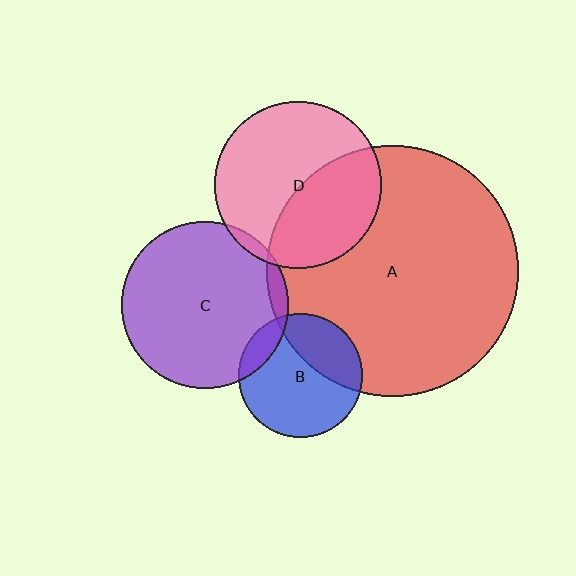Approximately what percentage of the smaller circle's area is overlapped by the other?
Approximately 40%.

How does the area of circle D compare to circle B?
Approximately 1.8 times.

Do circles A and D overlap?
Yes.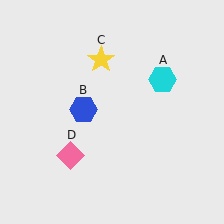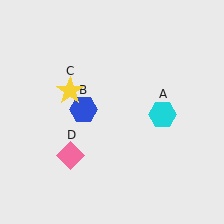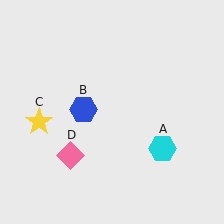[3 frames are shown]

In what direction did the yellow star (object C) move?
The yellow star (object C) moved down and to the left.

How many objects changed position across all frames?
2 objects changed position: cyan hexagon (object A), yellow star (object C).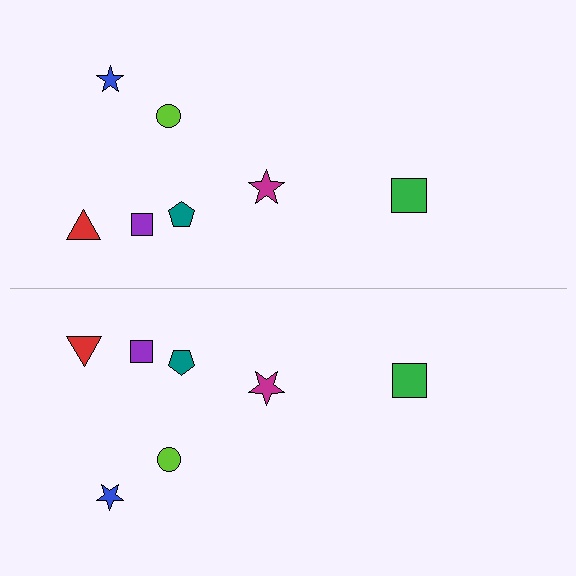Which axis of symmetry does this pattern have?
The pattern has a horizontal axis of symmetry running through the center of the image.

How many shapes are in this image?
There are 14 shapes in this image.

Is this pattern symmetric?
Yes, this pattern has bilateral (reflection) symmetry.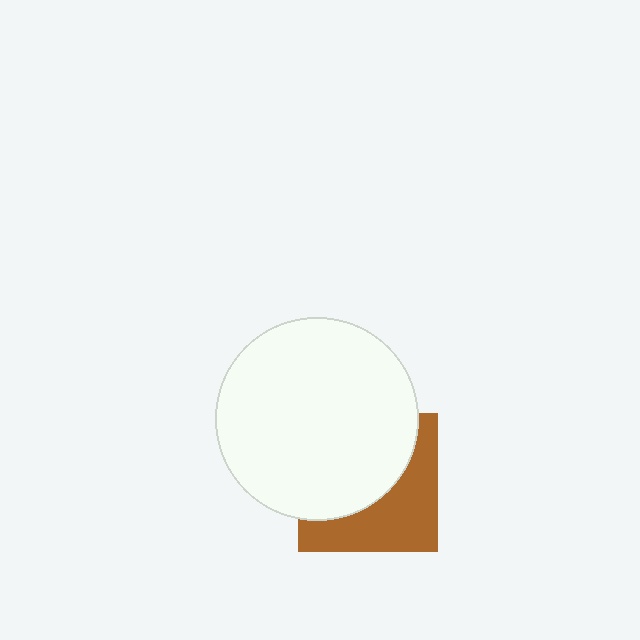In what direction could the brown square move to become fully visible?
The brown square could move toward the lower-right. That would shift it out from behind the white circle entirely.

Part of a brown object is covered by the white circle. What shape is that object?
It is a square.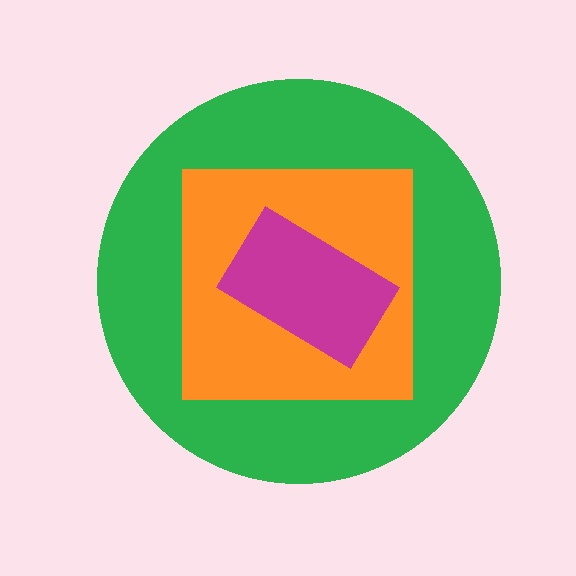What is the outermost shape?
The green circle.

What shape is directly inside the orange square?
The magenta rectangle.